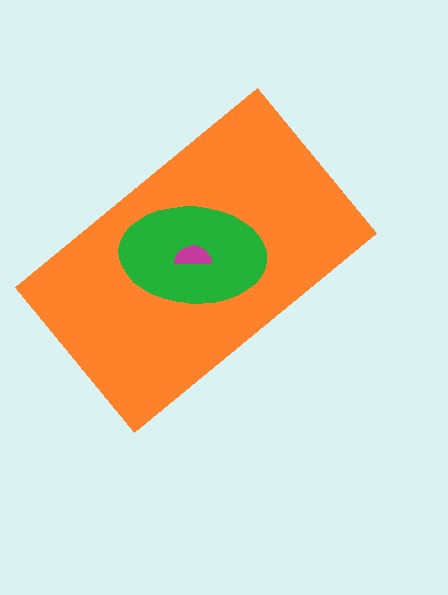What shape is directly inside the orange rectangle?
The green ellipse.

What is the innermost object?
The magenta semicircle.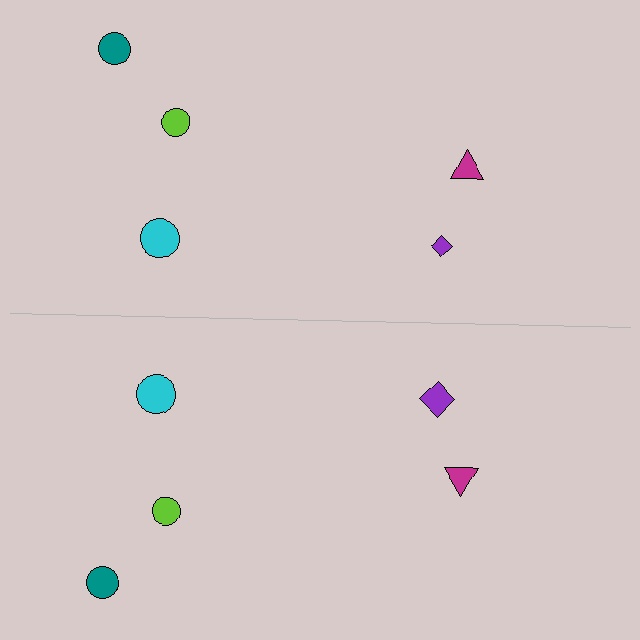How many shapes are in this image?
There are 10 shapes in this image.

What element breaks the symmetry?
The purple diamond on the bottom side has a different size than its mirror counterpart.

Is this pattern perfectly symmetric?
No, the pattern is not perfectly symmetric. The purple diamond on the bottom side has a different size than its mirror counterpart.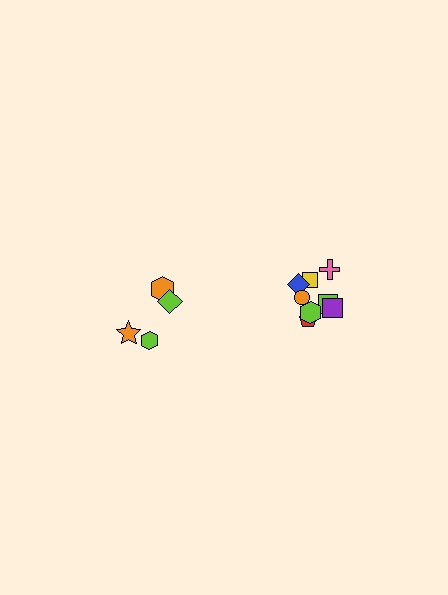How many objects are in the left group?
There are 4 objects.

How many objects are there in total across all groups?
There are 12 objects.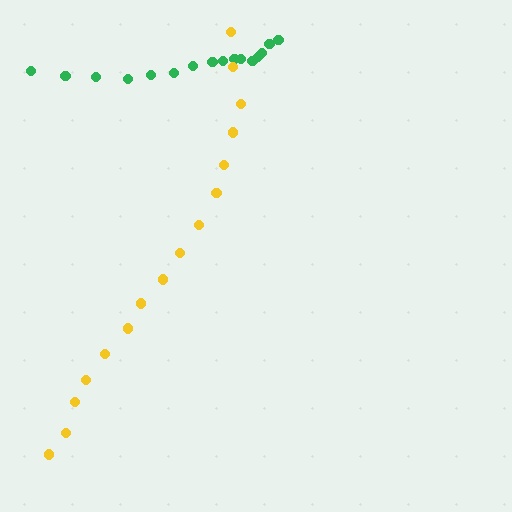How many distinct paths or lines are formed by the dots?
There are 2 distinct paths.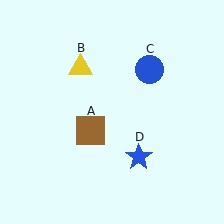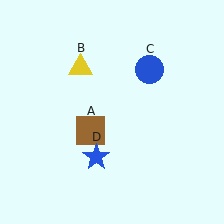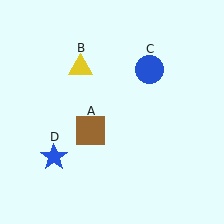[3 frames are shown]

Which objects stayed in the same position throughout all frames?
Brown square (object A) and yellow triangle (object B) and blue circle (object C) remained stationary.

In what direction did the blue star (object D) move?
The blue star (object D) moved left.